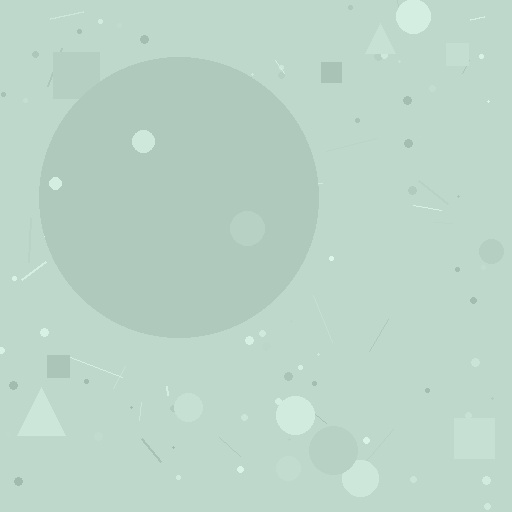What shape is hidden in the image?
A circle is hidden in the image.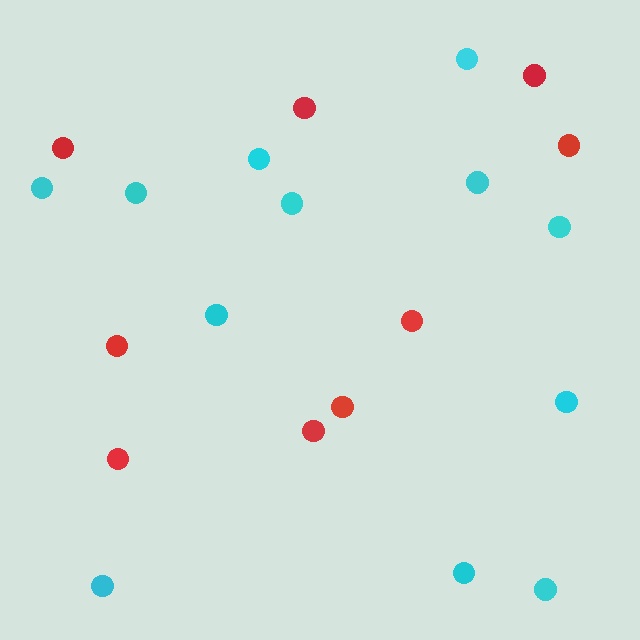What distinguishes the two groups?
There are 2 groups: one group of red circles (9) and one group of cyan circles (12).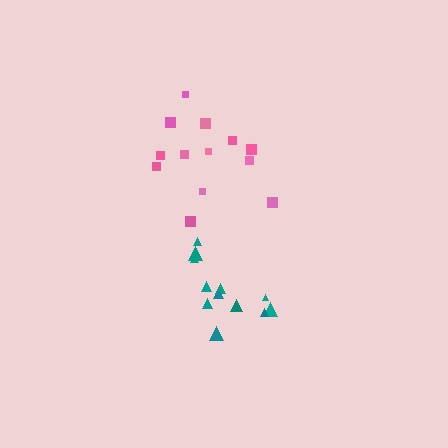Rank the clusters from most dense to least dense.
teal, pink.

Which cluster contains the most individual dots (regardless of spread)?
Pink (13).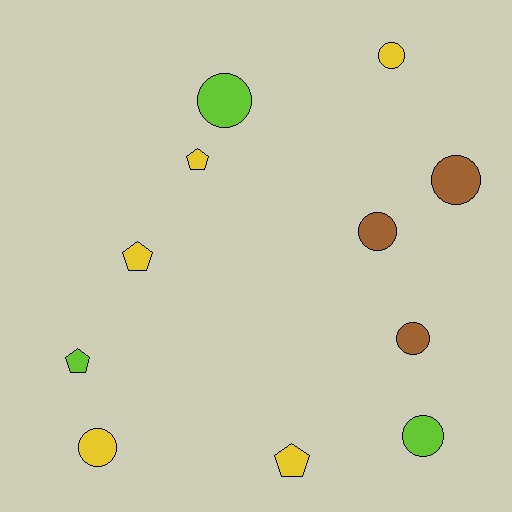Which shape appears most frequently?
Circle, with 7 objects.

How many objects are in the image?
There are 11 objects.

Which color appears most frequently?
Yellow, with 5 objects.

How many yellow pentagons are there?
There are 3 yellow pentagons.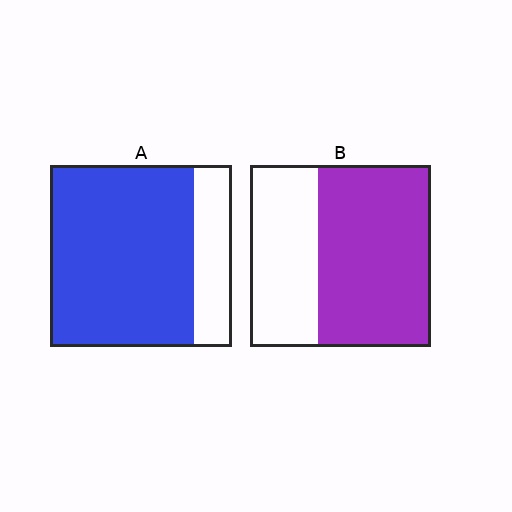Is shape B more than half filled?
Yes.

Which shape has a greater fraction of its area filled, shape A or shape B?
Shape A.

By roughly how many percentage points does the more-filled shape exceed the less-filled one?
By roughly 15 percentage points (A over B).